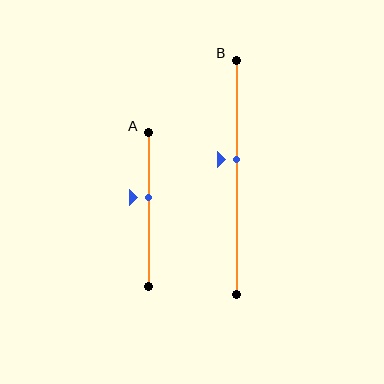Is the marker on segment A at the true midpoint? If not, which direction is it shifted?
No, the marker on segment A is shifted upward by about 8% of the segment length.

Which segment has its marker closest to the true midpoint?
Segment B has its marker closest to the true midpoint.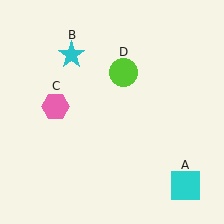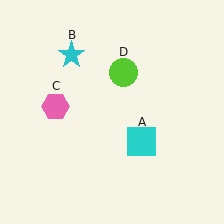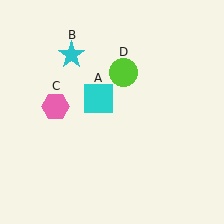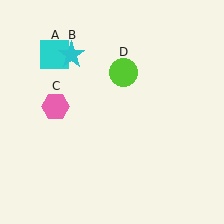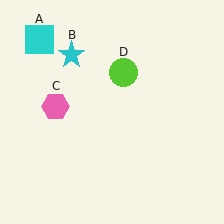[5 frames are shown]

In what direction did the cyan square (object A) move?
The cyan square (object A) moved up and to the left.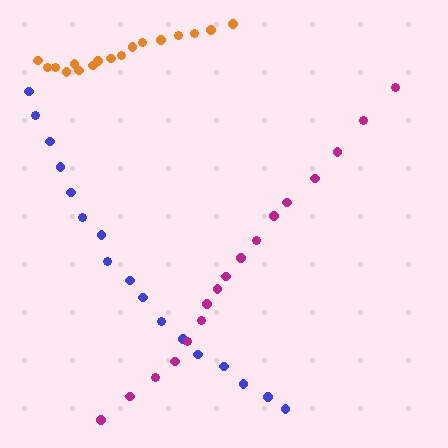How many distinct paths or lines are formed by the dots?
There are 3 distinct paths.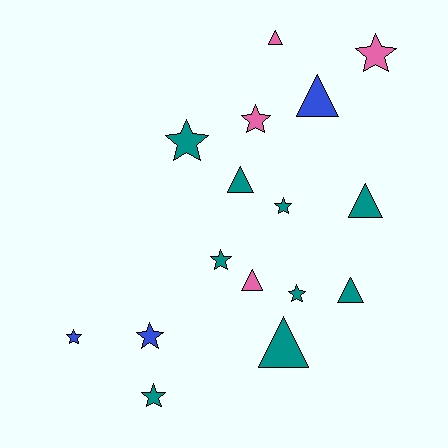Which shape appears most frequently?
Star, with 9 objects.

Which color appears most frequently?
Teal, with 9 objects.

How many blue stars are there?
There are 2 blue stars.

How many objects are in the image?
There are 16 objects.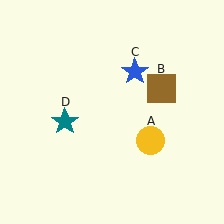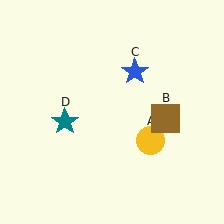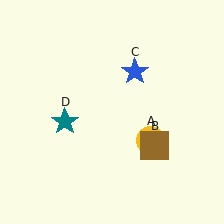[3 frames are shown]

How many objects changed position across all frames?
1 object changed position: brown square (object B).